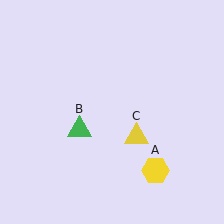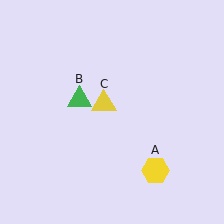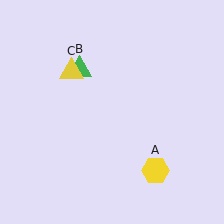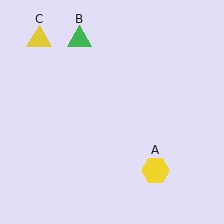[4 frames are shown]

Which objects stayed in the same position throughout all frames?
Yellow hexagon (object A) remained stationary.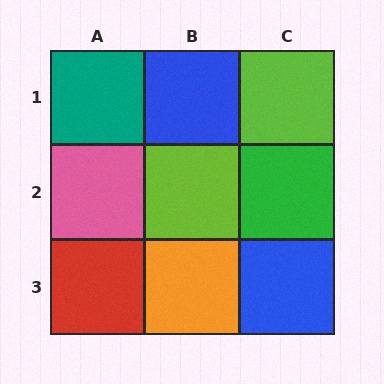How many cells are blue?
2 cells are blue.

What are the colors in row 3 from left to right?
Red, orange, blue.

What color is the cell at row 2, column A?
Pink.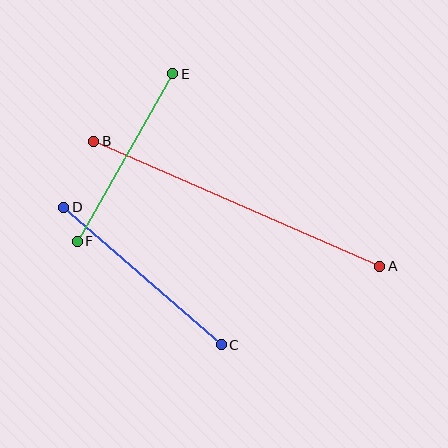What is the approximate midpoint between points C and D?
The midpoint is at approximately (143, 276) pixels.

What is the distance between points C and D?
The distance is approximately 209 pixels.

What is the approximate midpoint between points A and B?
The midpoint is at approximately (237, 204) pixels.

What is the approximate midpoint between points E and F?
The midpoint is at approximately (125, 157) pixels.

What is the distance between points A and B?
The distance is approximately 312 pixels.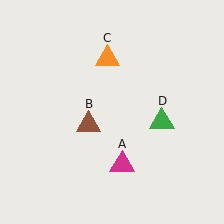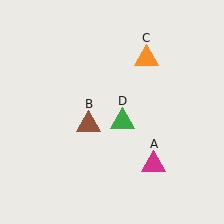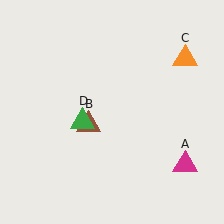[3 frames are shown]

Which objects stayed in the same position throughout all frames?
Brown triangle (object B) remained stationary.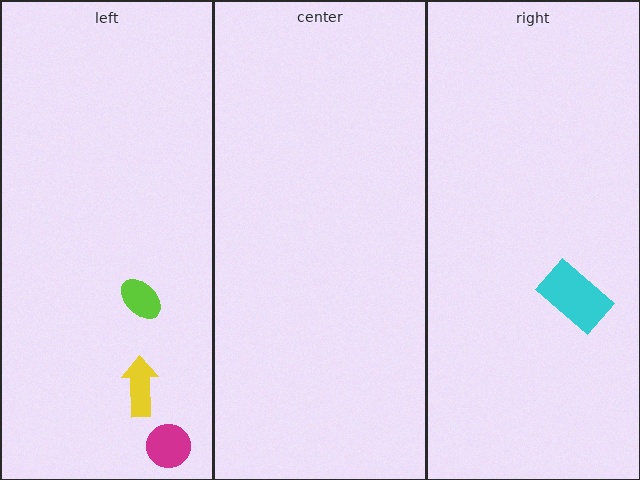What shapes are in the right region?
The cyan rectangle.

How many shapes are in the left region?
3.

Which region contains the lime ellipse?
The left region.